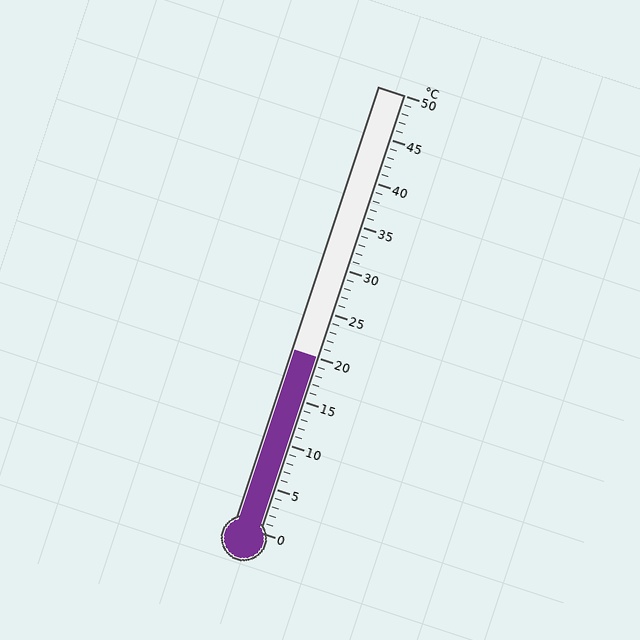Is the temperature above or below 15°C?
The temperature is above 15°C.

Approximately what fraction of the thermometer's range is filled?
The thermometer is filled to approximately 40% of its range.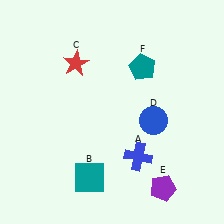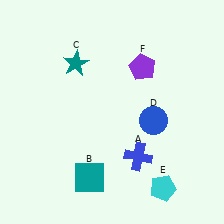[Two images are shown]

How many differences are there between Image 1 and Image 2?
There are 3 differences between the two images.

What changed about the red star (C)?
In Image 1, C is red. In Image 2, it changed to teal.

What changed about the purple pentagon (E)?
In Image 1, E is purple. In Image 2, it changed to cyan.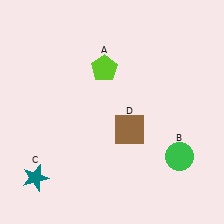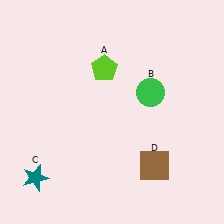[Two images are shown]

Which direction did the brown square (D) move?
The brown square (D) moved down.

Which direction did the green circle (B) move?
The green circle (B) moved up.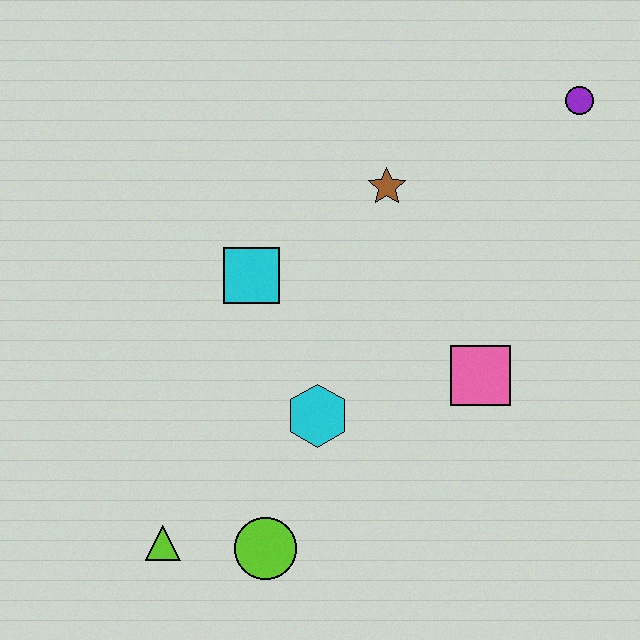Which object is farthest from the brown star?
The lime triangle is farthest from the brown star.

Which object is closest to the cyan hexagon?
The lime circle is closest to the cyan hexagon.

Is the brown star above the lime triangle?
Yes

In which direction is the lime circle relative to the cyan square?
The lime circle is below the cyan square.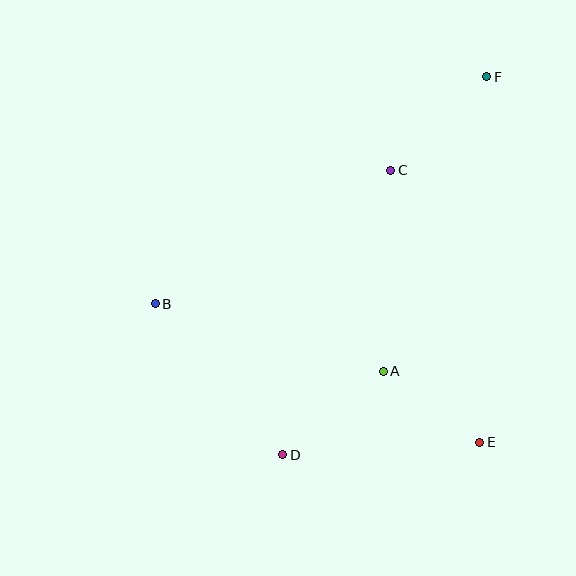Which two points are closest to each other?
Points A and E are closest to each other.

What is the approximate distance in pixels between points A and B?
The distance between A and B is approximately 238 pixels.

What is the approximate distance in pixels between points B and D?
The distance between B and D is approximately 198 pixels.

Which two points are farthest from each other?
Points D and F are farthest from each other.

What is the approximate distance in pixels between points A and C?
The distance between A and C is approximately 201 pixels.